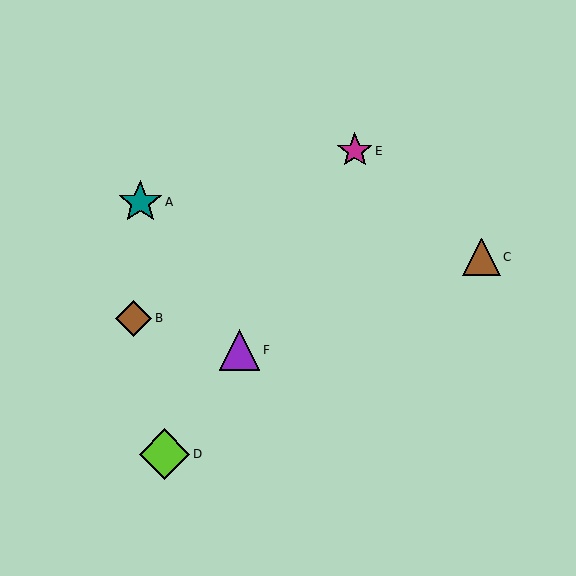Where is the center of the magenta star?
The center of the magenta star is at (355, 151).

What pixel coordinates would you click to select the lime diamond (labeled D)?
Click at (164, 454) to select the lime diamond D.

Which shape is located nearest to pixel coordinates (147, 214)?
The teal star (labeled A) at (140, 202) is nearest to that location.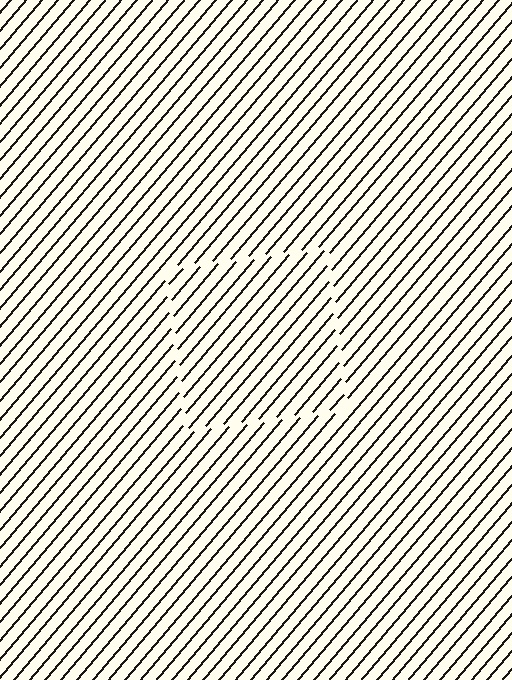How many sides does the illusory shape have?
4 sides — the line-ends trace a square.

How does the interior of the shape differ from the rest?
The interior of the shape contains the same grating, shifted by half a period — the contour is defined by the phase discontinuity where line-ends from the inner and outer gratings abut.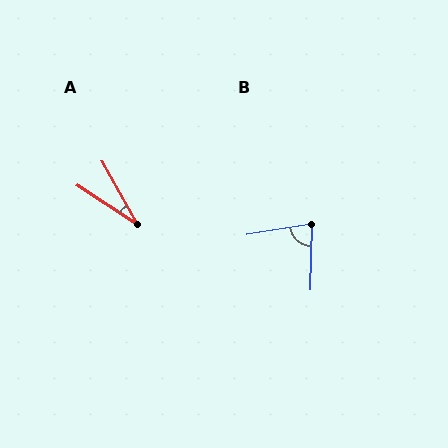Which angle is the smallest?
A, at approximately 28 degrees.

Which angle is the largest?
B, at approximately 79 degrees.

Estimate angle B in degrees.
Approximately 79 degrees.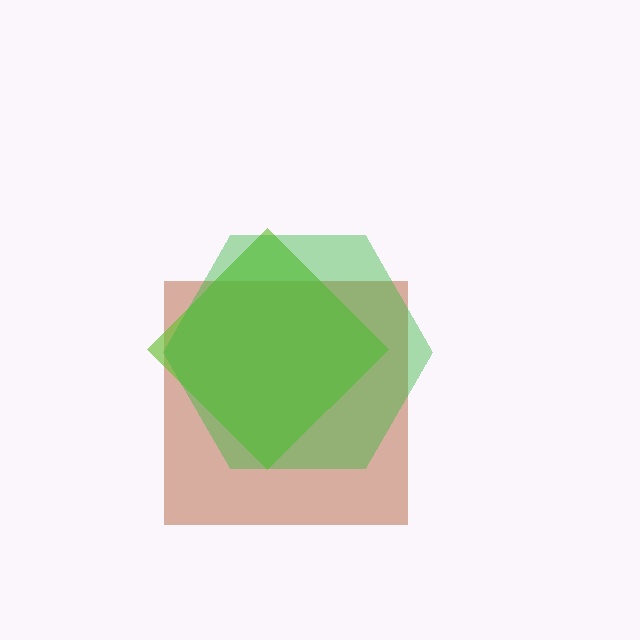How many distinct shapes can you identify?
There are 3 distinct shapes: a brown square, a lime diamond, a green hexagon.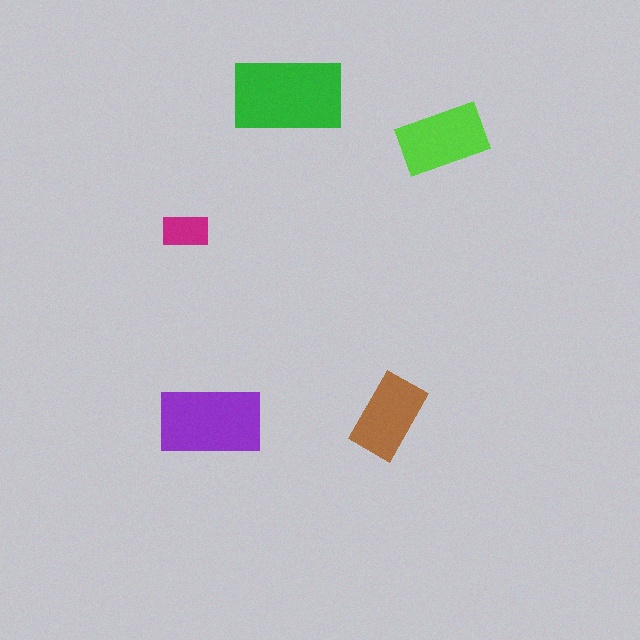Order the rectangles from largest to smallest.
the green one, the purple one, the lime one, the brown one, the magenta one.